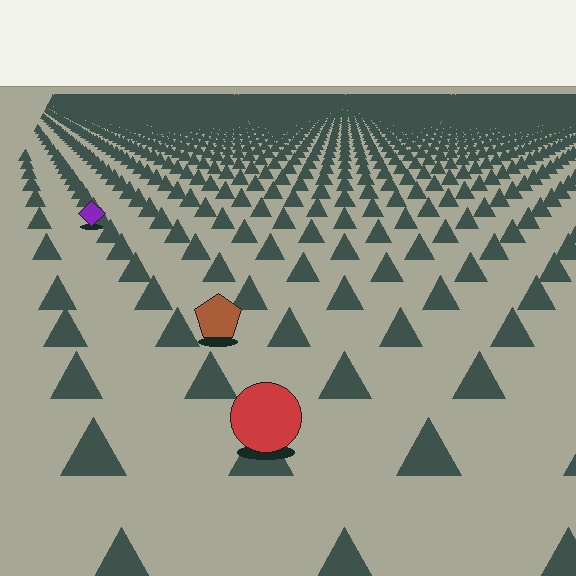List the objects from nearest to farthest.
From nearest to farthest: the red circle, the brown pentagon, the purple diamond.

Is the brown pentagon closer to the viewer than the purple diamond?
Yes. The brown pentagon is closer — you can tell from the texture gradient: the ground texture is coarser near it.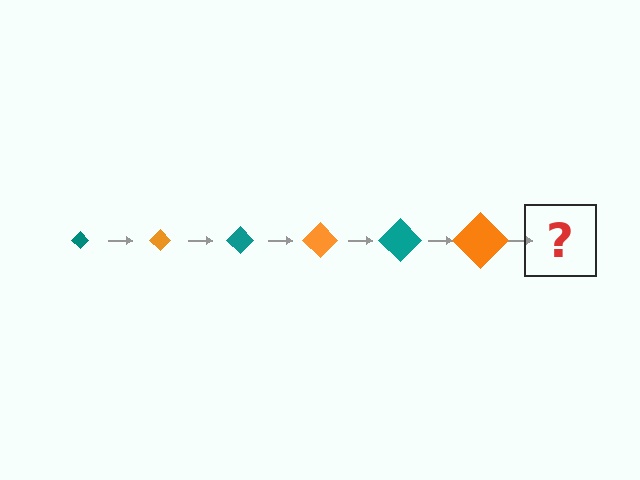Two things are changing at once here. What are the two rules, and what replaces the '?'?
The two rules are that the diamond grows larger each step and the color cycles through teal and orange. The '?' should be a teal diamond, larger than the previous one.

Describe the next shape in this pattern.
It should be a teal diamond, larger than the previous one.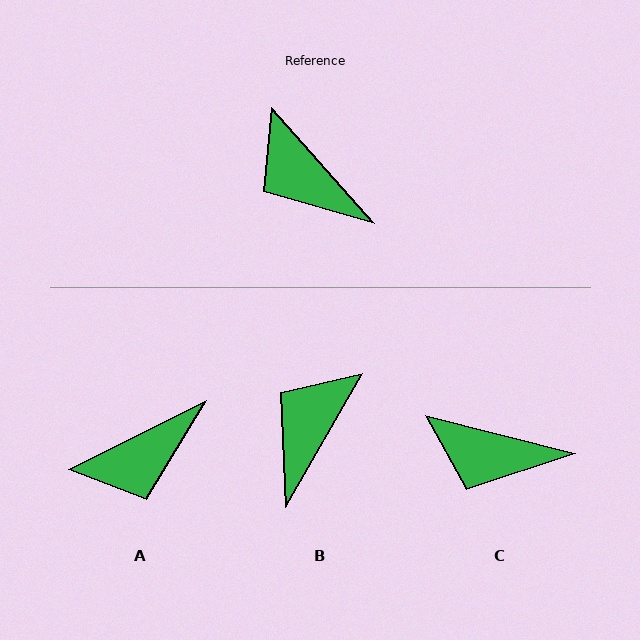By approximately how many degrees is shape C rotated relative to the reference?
Approximately 35 degrees counter-clockwise.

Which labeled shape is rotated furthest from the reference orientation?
A, about 75 degrees away.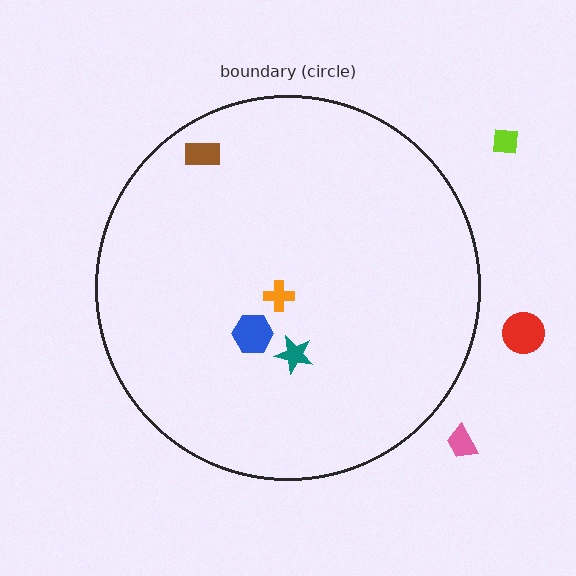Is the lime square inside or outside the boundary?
Outside.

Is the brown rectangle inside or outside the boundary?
Inside.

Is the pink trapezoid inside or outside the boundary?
Outside.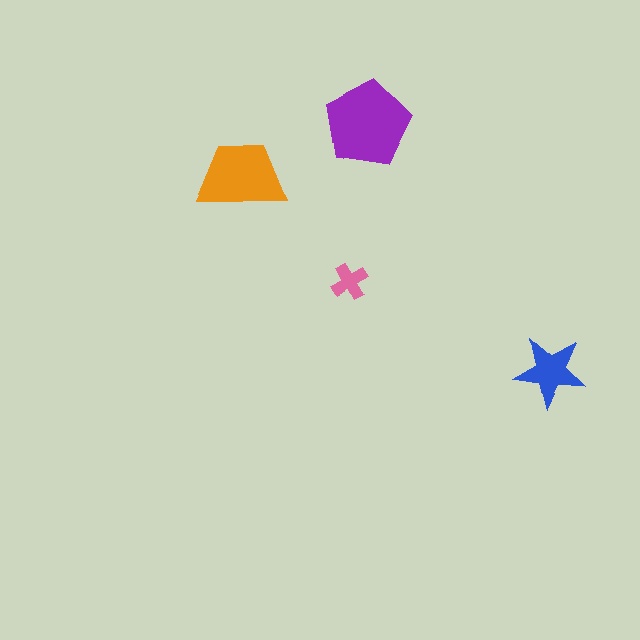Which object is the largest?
The purple pentagon.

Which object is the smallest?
The pink cross.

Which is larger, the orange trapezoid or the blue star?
The orange trapezoid.